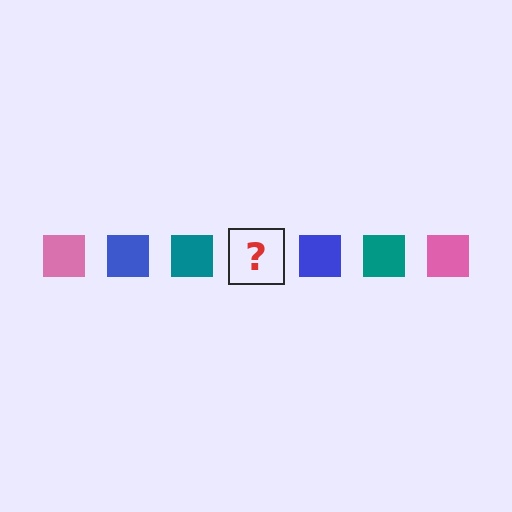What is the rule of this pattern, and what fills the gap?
The rule is that the pattern cycles through pink, blue, teal squares. The gap should be filled with a pink square.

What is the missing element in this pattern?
The missing element is a pink square.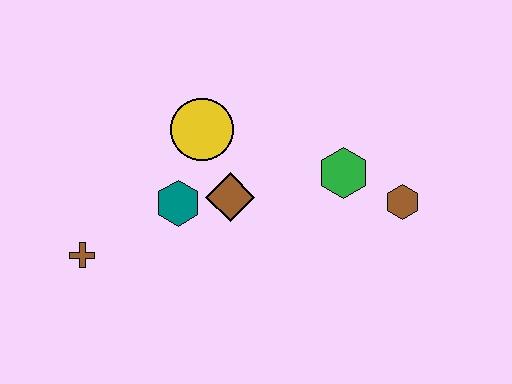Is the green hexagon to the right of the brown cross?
Yes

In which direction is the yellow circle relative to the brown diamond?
The yellow circle is above the brown diamond.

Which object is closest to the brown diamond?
The teal hexagon is closest to the brown diamond.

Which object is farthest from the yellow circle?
The brown hexagon is farthest from the yellow circle.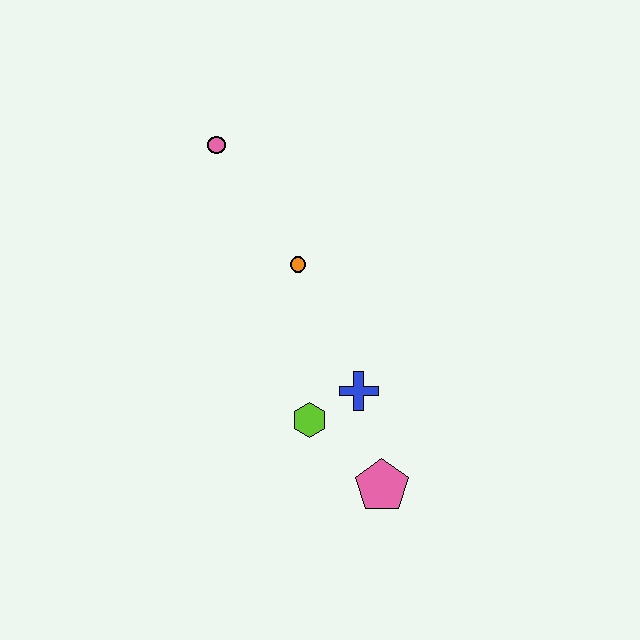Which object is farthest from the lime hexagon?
The pink circle is farthest from the lime hexagon.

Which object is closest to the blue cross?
The lime hexagon is closest to the blue cross.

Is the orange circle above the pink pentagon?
Yes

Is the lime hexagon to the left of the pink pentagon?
Yes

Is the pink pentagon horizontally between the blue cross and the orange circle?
No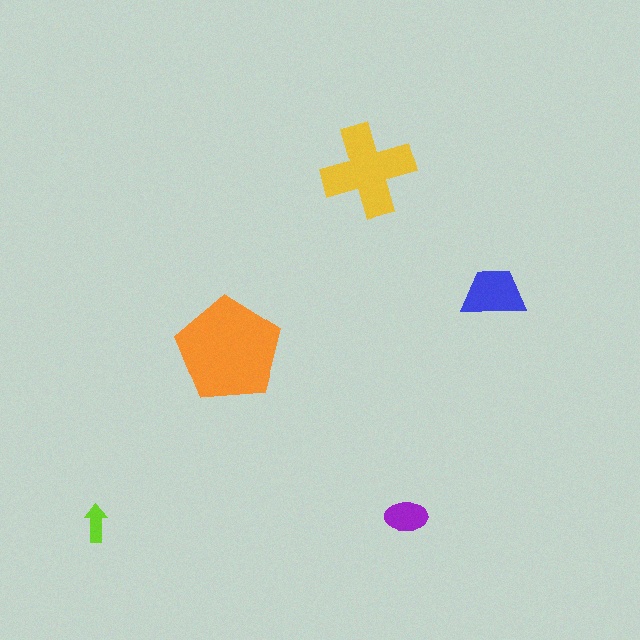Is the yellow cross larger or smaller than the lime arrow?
Larger.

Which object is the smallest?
The lime arrow.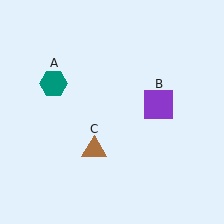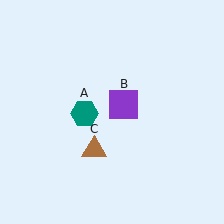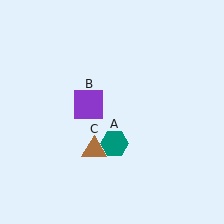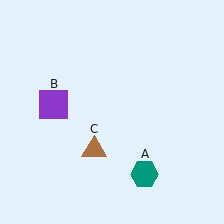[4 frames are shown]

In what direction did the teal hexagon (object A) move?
The teal hexagon (object A) moved down and to the right.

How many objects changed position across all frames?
2 objects changed position: teal hexagon (object A), purple square (object B).